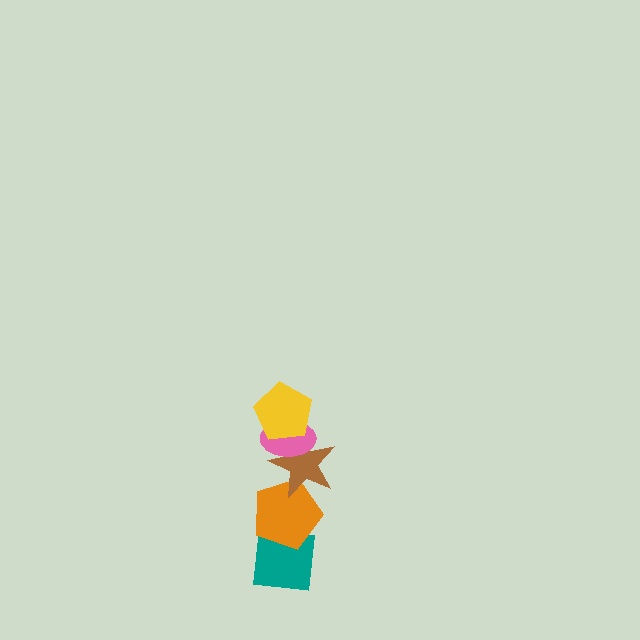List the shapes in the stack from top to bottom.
From top to bottom: the yellow pentagon, the pink ellipse, the brown star, the orange pentagon, the teal square.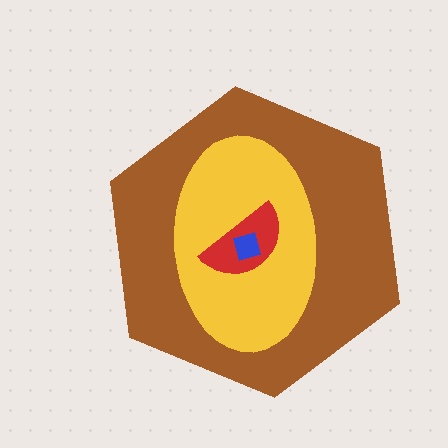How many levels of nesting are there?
4.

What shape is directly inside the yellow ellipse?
The red semicircle.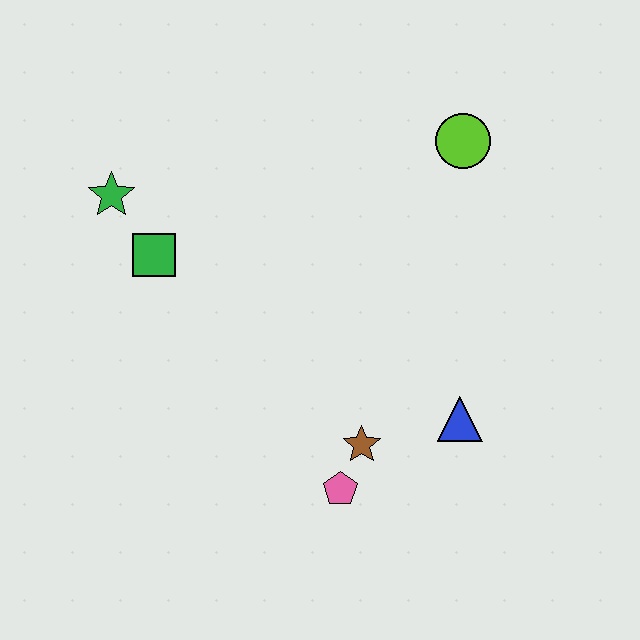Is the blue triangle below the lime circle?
Yes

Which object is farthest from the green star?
The blue triangle is farthest from the green star.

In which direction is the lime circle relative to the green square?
The lime circle is to the right of the green square.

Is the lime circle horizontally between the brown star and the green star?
No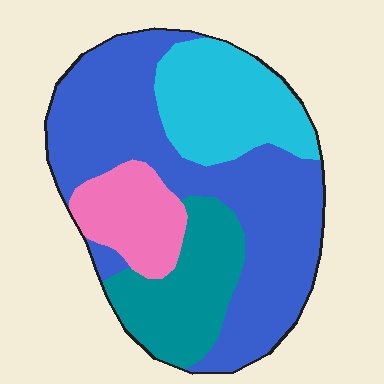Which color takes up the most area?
Blue, at roughly 50%.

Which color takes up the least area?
Pink, at roughly 15%.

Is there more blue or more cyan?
Blue.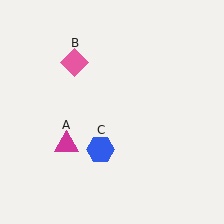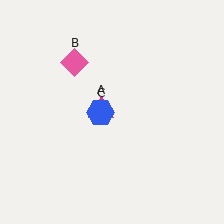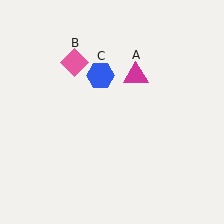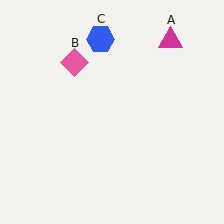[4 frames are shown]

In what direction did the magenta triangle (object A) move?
The magenta triangle (object A) moved up and to the right.